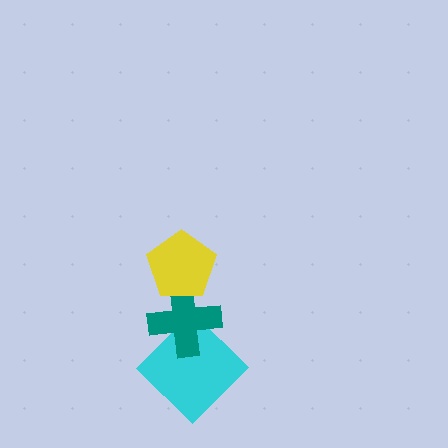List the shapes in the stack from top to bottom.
From top to bottom: the yellow pentagon, the teal cross, the cyan diamond.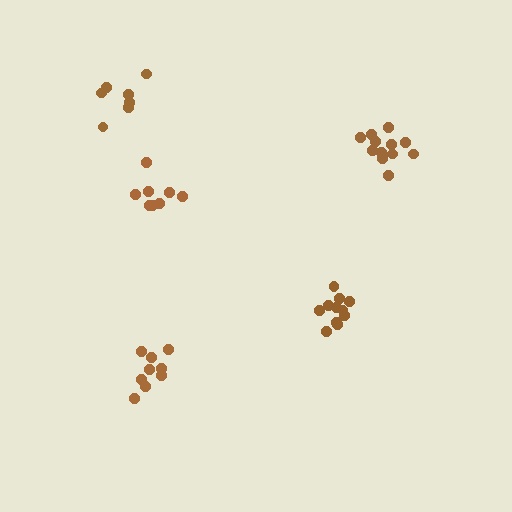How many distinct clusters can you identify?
There are 5 distinct clusters.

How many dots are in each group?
Group 1: 8 dots, Group 2: 9 dots, Group 3: 7 dots, Group 4: 12 dots, Group 5: 11 dots (47 total).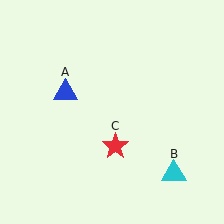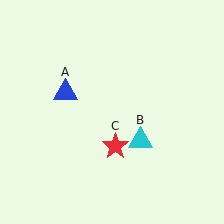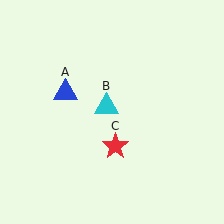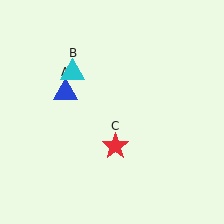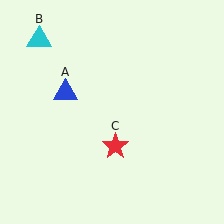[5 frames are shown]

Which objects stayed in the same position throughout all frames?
Blue triangle (object A) and red star (object C) remained stationary.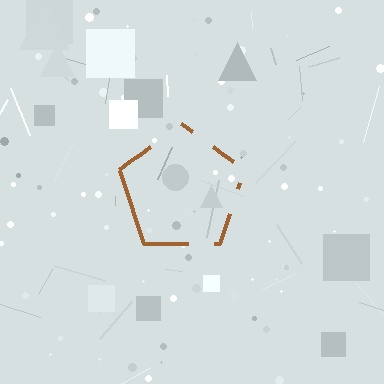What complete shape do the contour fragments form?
The contour fragments form a pentagon.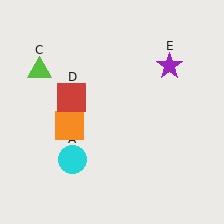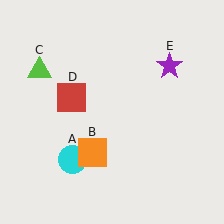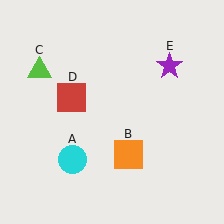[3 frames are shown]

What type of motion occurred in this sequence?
The orange square (object B) rotated counterclockwise around the center of the scene.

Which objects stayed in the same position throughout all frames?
Cyan circle (object A) and lime triangle (object C) and red square (object D) and purple star (object E) remained stationary.